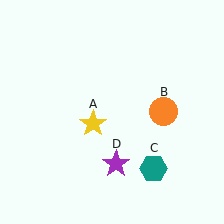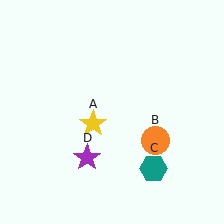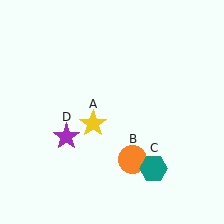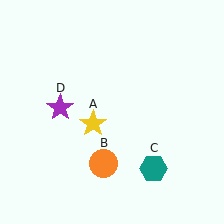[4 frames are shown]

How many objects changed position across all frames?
2 objects changed position: orange circle (object B), purple star (object D).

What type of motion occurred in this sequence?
The orange circle (object B), purple star (object D) rotated clockwise around the center of the scene.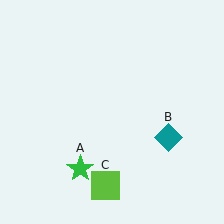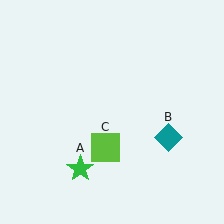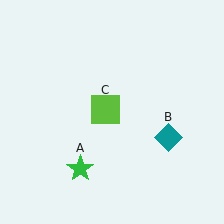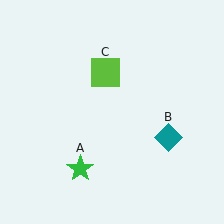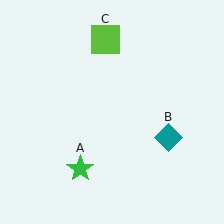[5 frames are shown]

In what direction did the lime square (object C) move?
The lime square (object C) moved up.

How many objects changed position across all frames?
1 object changed position: lime square (object C).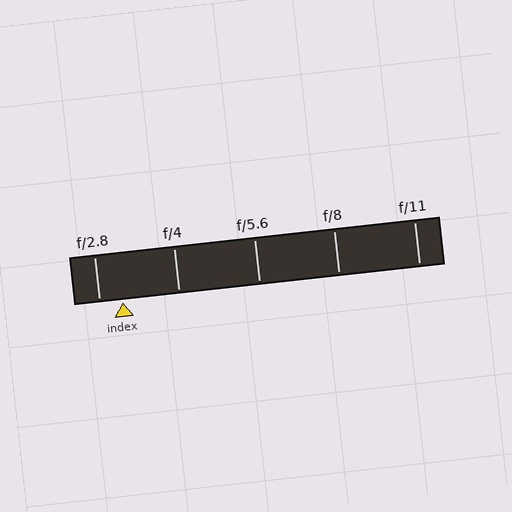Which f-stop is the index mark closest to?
The index mark is closest to f/2.8.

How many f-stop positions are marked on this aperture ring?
There are 5 f-stop positions marked.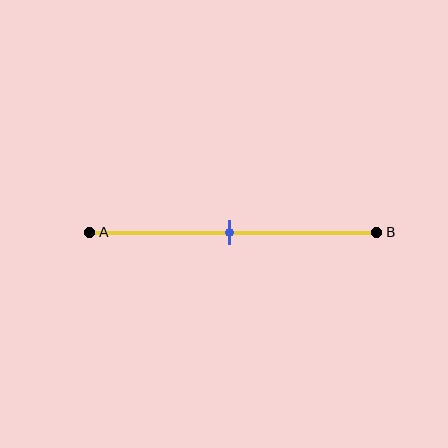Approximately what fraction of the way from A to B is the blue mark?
The blue mark is approximately 50% of the way from A to B.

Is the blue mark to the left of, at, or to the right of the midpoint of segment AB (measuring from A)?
The blue mark is approximately at the midpoint of segment AB.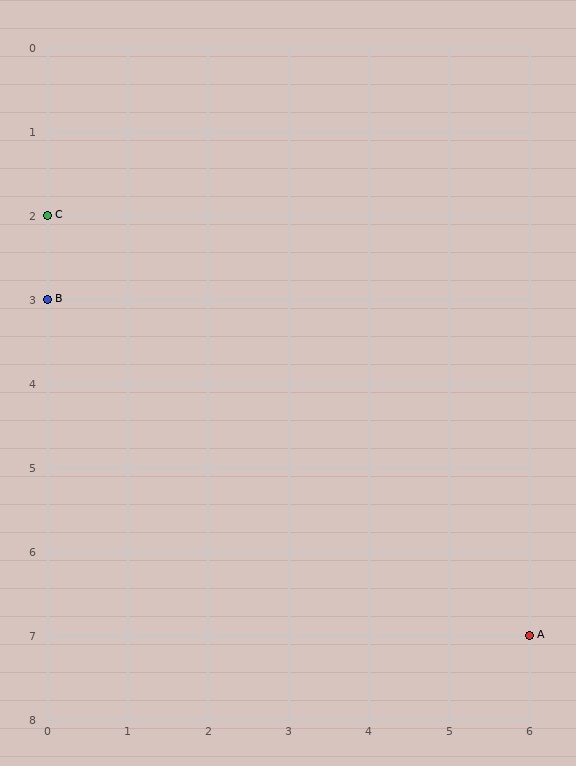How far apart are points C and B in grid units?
Points C and B are 1 row apart.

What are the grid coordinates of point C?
Point C is at grid coordinates (0, 2).